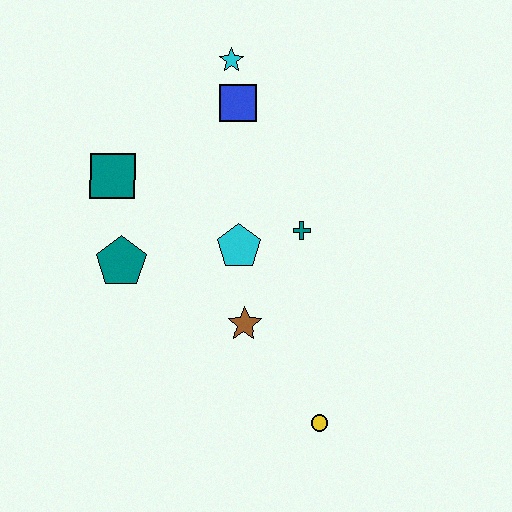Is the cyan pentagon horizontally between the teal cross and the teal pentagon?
Yes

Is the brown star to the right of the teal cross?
No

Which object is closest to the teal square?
The teal pentagon is closest to the teal square.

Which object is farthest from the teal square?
The yellow circle is farthest from the teal square.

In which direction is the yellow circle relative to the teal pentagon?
The yellow circle is to the right of the teal pentagon.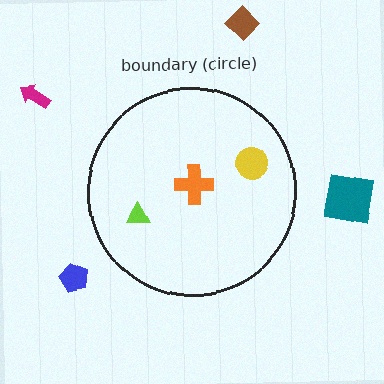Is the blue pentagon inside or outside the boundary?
Outside.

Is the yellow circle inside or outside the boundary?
Inside.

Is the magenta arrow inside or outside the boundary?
Outside.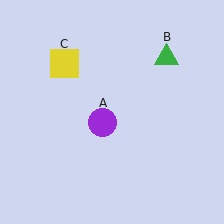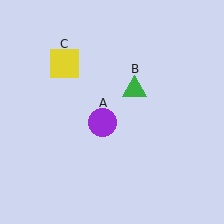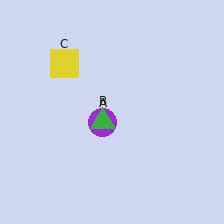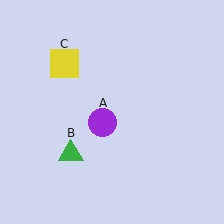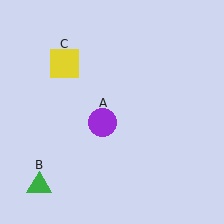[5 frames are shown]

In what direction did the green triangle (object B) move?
The green triangle (object B) moved down and to the left.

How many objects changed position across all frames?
1 object changed position: green triangle (object B).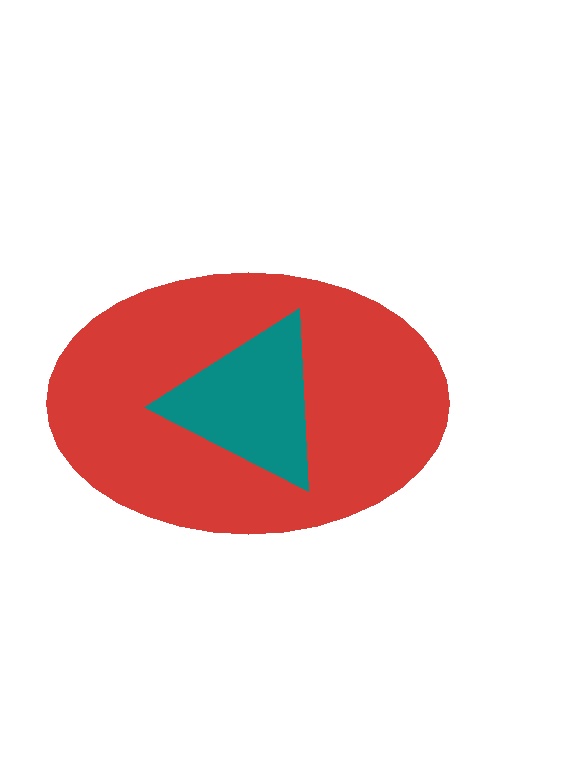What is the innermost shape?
The teal triangle.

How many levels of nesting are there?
2.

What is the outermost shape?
The red ellipse.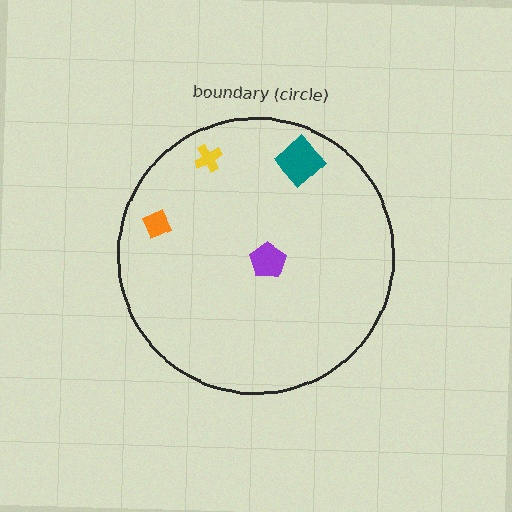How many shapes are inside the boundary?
4 inside, 0 outside.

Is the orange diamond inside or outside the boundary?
Inside.